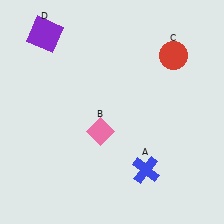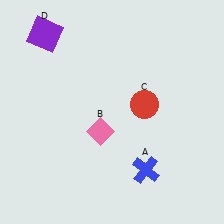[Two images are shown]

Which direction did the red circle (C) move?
The red circle (C) moved down.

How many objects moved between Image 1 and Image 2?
1 object moved between the two images.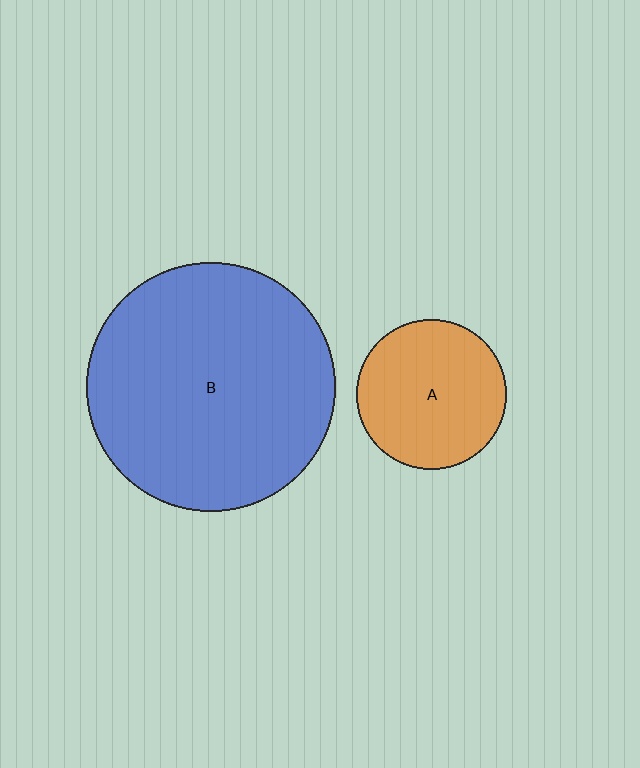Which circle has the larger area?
Circle B (blue).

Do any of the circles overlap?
No, none of the circles overlap.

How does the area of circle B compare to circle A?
Approximately 2.8 times.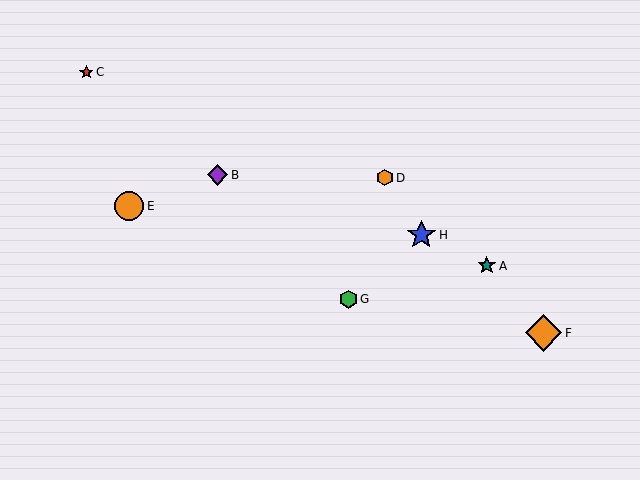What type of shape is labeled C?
Shape C is a red star.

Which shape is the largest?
The orange diamond (labeled F) is the largest.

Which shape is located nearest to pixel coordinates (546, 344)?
The orange diamond (labeled F) at (543, 333) is nearest to that location.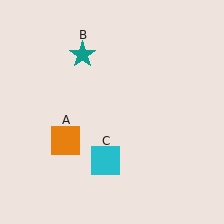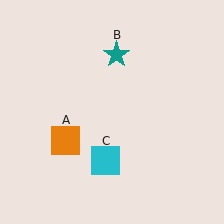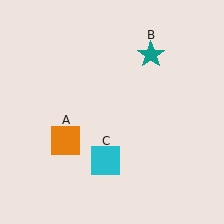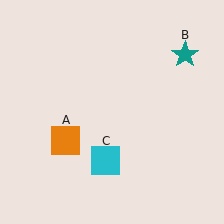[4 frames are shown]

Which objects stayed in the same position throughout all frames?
Orange square (object A) and cyan square (object C) remained stationary.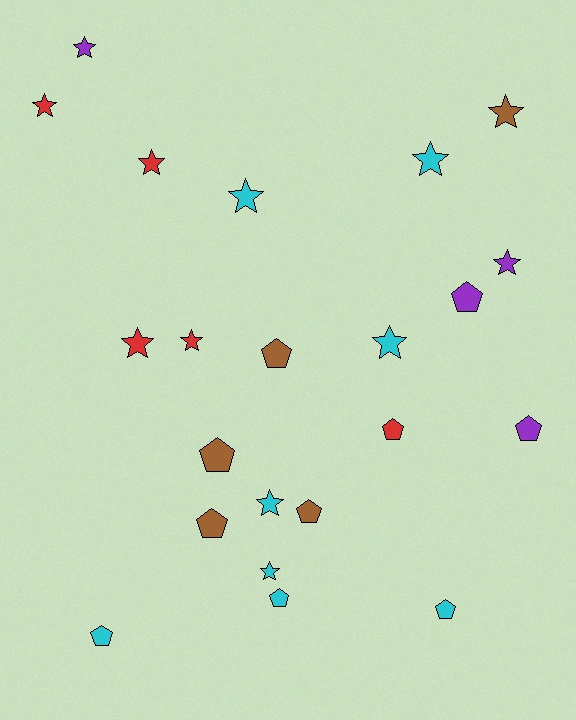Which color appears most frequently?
Cyan, with 8 objects.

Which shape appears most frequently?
Star, with 12 objects.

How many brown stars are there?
There is 1 brown star.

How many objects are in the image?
There are 22 objects.